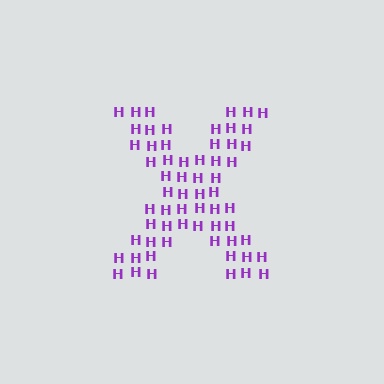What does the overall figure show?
The overall figure shows the letter X.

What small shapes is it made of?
It is made of small letter H's.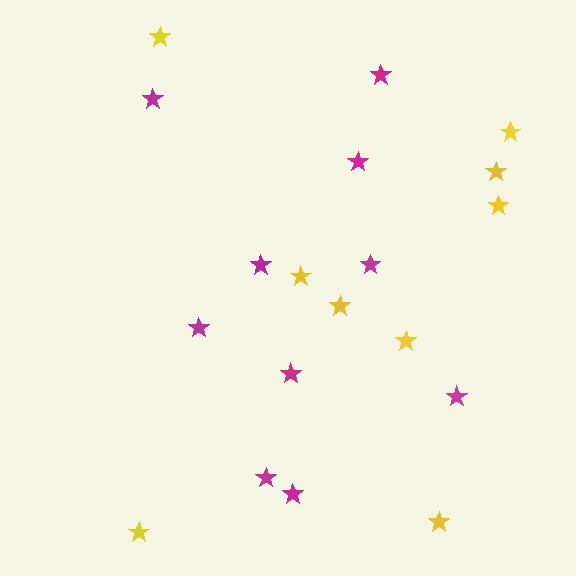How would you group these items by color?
There are 2 groups: one group of magenta stars (10) and one group of yellow stars (9).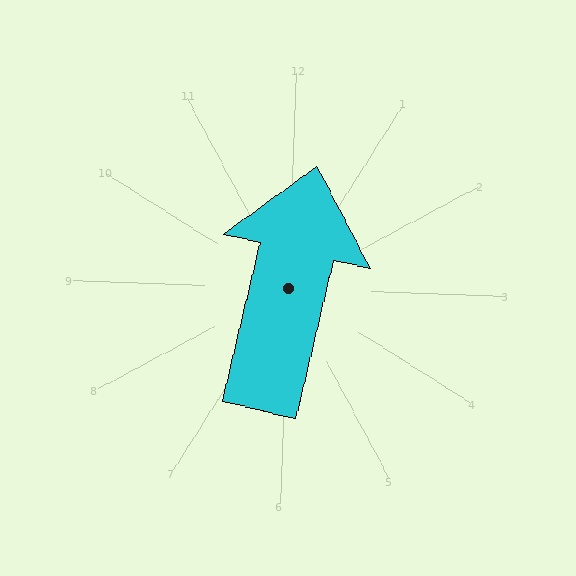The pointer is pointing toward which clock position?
Roughly 12 o'clock.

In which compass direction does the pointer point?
North.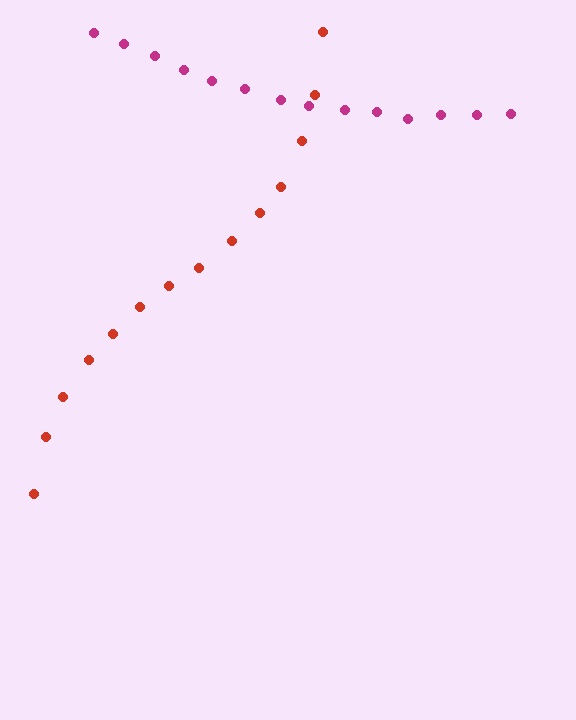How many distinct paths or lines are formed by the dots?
There are 2 distinct paths.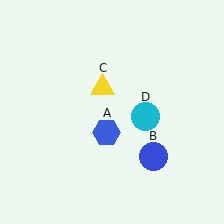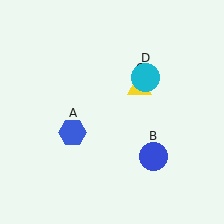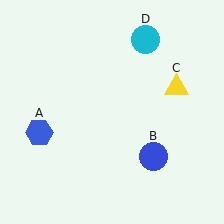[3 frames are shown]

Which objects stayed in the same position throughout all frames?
Blue circle (object B) remained stationary.